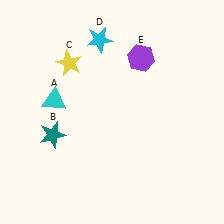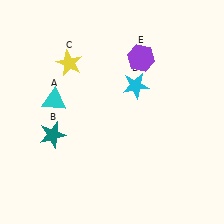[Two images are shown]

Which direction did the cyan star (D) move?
The cyan star (D) moved down.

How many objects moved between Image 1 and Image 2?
1 object moved between the two images.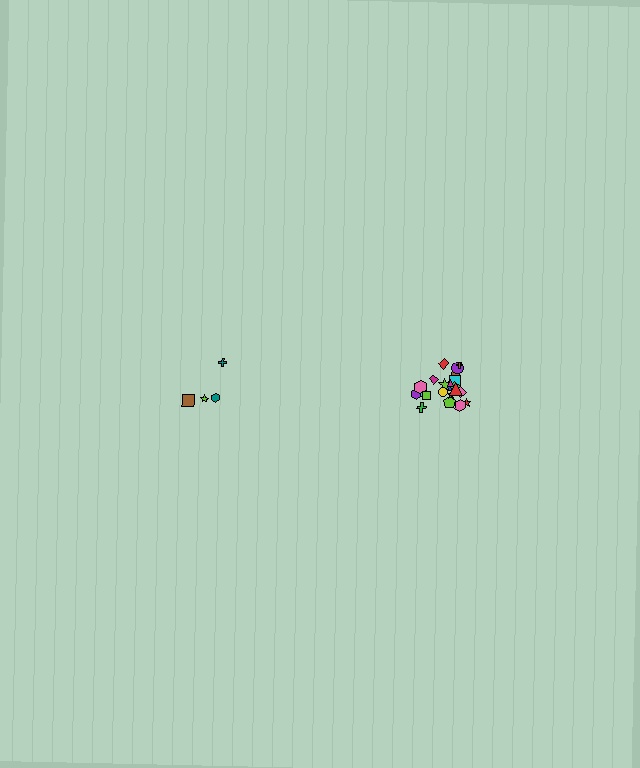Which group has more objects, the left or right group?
The right group.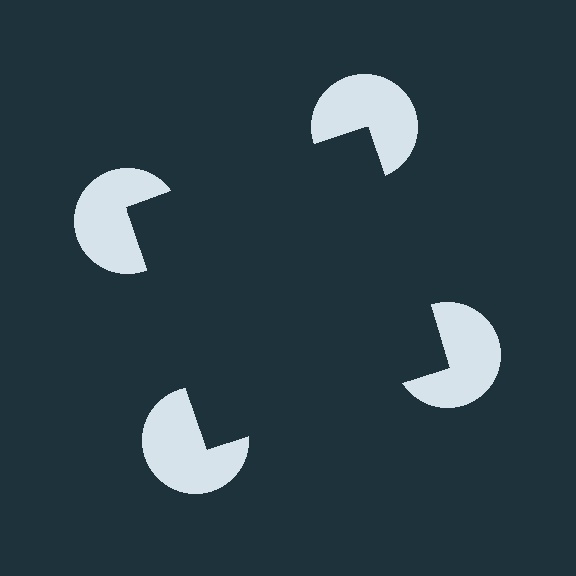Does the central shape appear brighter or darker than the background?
It typically appears slightly darker than the background, even though no actual brightness change is drawn.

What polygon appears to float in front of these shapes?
An illusory square — its edges are inferred from the aligned wedge cuts in the pac-man discs, not physically drawn.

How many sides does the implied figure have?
4 sides.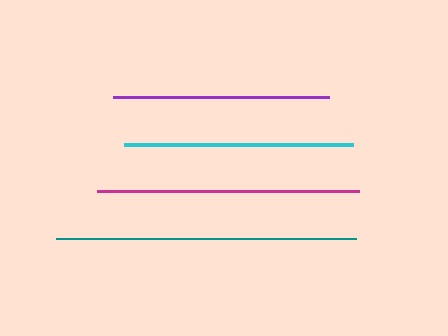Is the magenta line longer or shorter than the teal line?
The teal line is longer than the magenta line.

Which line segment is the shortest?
The purple line is the shortest at approximately 216 pixels.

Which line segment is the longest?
The teal line is the longest at approximately 300 pixels.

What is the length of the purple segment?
The purple segment is approximately 216 pixels long.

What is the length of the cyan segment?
The cyan segment is approximately 229 pixels long.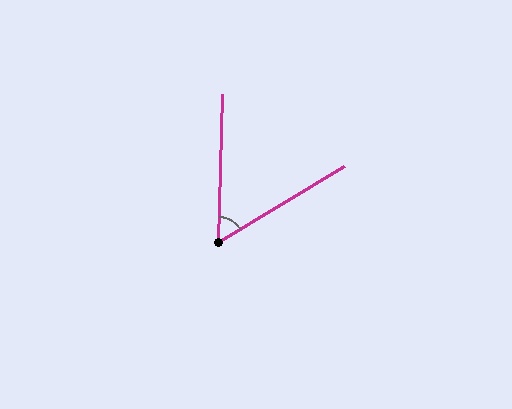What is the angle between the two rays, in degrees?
Approximately 58 degrees.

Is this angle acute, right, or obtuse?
It is acute.